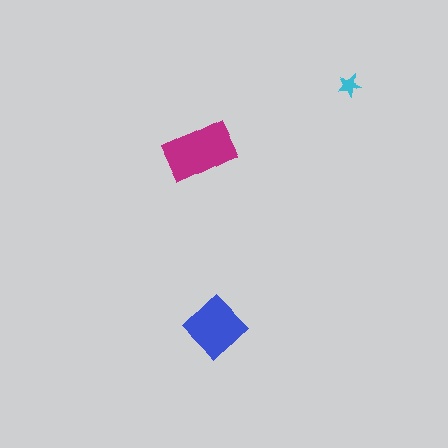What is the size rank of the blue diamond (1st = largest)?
2nd.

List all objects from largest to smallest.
The magenta rectangle, the blue diamond, the cyan star.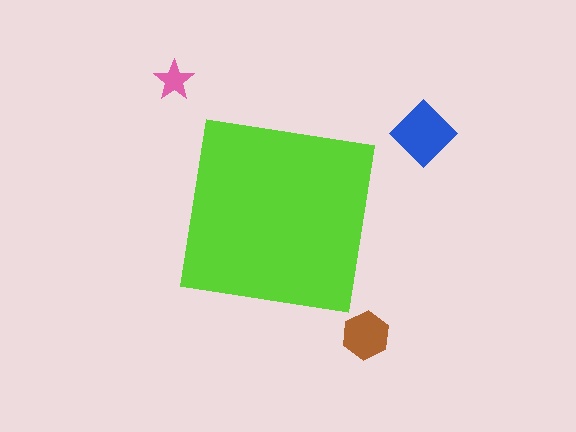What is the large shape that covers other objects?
A lime square.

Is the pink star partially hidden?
No, the pink star is fully visible.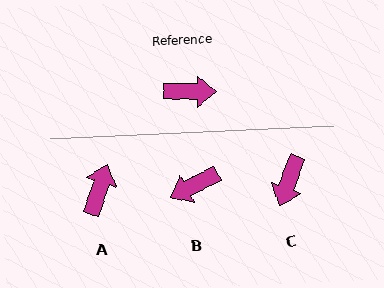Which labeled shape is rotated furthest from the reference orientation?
B, about 153 degrees away.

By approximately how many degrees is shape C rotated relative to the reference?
Approximately 109 degrees clockwise.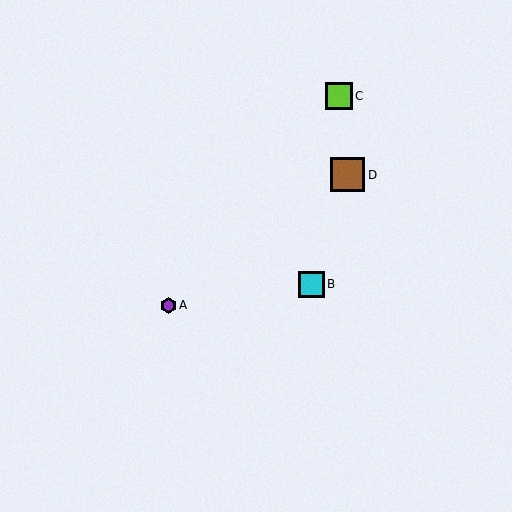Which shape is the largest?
The brown square (labeled D) is the largest.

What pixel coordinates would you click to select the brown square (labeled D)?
Click at (348, 175) to select the brown square D.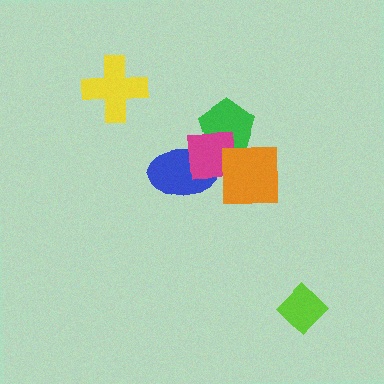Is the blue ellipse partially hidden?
Yes, it is partially covered by another shape.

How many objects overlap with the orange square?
1 object overlaps with the orange square.